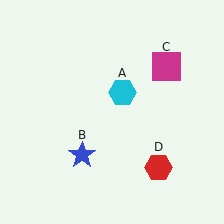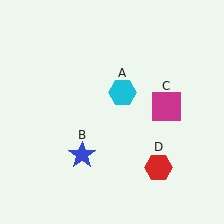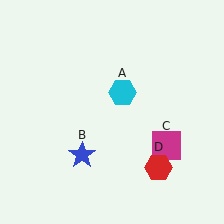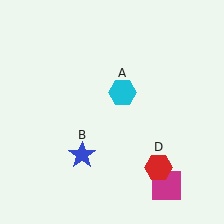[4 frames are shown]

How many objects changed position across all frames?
1 object changed position: magenta square (object C).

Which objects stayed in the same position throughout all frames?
Cyan hexagon (object A) and blue star (object B) and red hexagon (object D) remained stationary.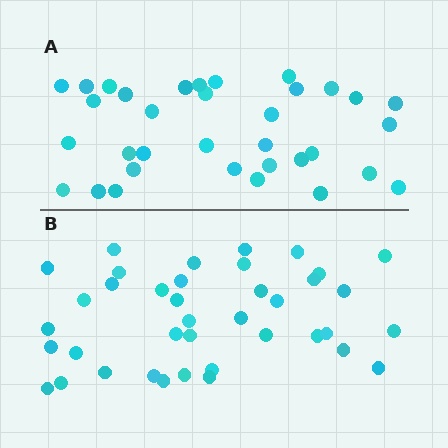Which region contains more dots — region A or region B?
Region B (the bottom region) has more dots.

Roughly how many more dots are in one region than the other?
Region B has about 5 more dots than region A.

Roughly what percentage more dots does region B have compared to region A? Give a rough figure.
About 15% more.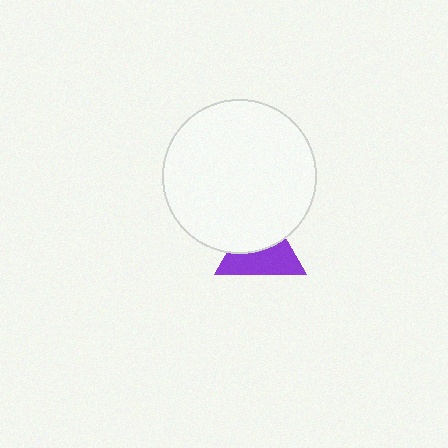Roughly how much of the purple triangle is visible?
About half of it is visible (roughly 54%).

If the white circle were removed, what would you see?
You would see the complete purple triangle.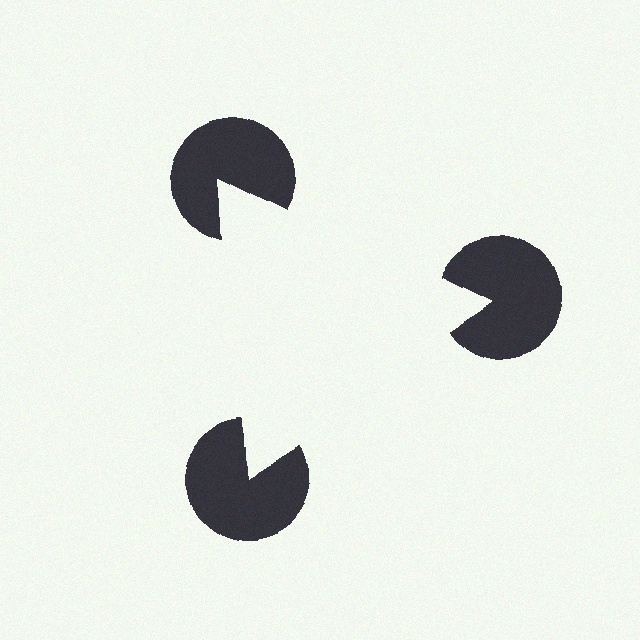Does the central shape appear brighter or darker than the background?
It typically appears slightly brighter than the background, even though no actual brightness change is drawn.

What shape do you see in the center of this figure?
An illusory triangle — its edges are inferred from the aligned wedge cuts in the pac-man discs, not physically drawn.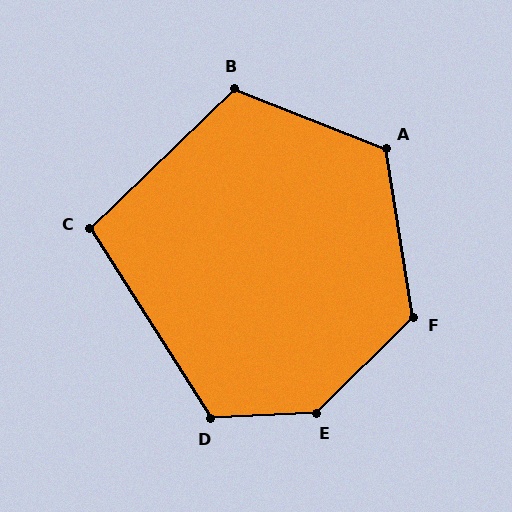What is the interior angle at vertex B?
Approximately 114 degrees (obtuse).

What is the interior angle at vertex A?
Approximately 121 degrees (obtuse).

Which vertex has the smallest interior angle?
C, at approximately 102 degrees.